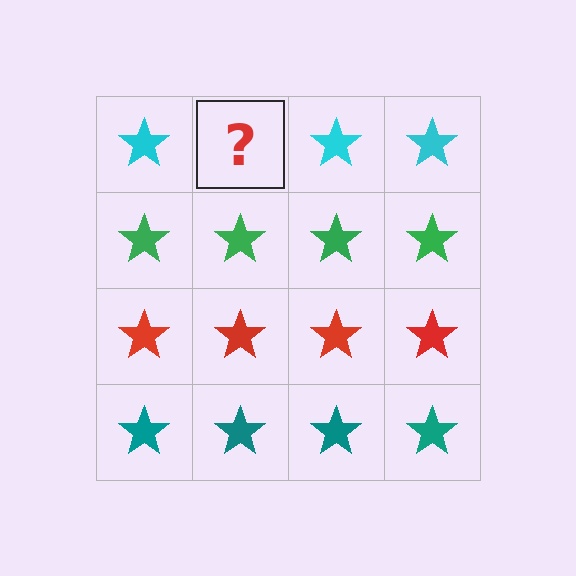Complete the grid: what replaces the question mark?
The question mark should be replaced with a cyan star.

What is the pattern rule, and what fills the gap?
The rule is that each row has a consistent color. The gap should be filled with a cyan star.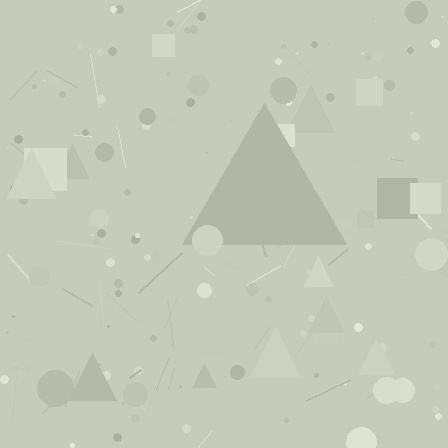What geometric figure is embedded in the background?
A triangle is embedded in the background.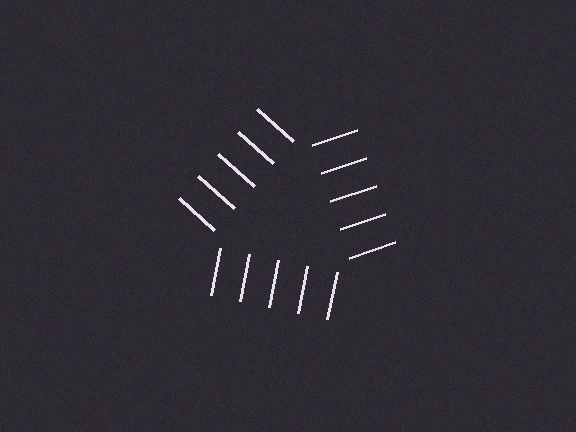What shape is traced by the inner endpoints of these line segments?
An illusory triangle — the line segments terminate on its edges but no continuous stroke is drawn.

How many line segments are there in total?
15 — 5 along each of the 3 edges.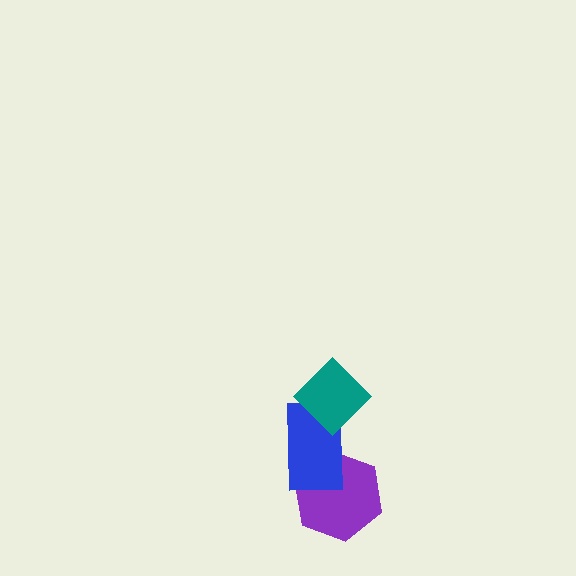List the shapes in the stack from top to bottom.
From top to bottom: the teal diamond, the blue rectangle, the purple hexagon.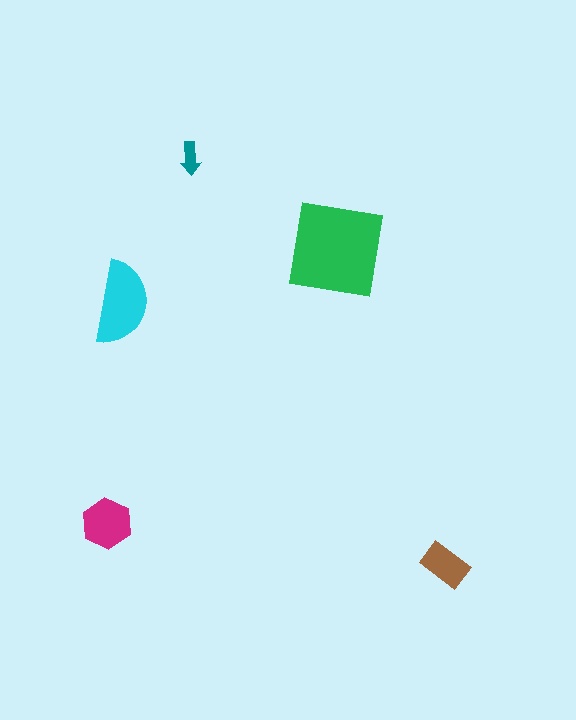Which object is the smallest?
The teal arrow.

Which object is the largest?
The green square.